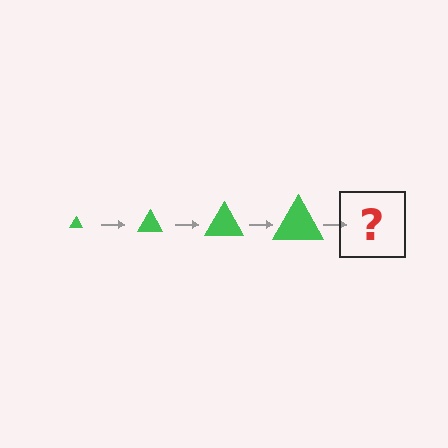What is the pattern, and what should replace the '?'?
The pattern is that the triangle gets progressively larger each step. The '?' should be a green triangle, larger than the previous one.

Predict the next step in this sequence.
The next step is a green triangle, larger than the previous one.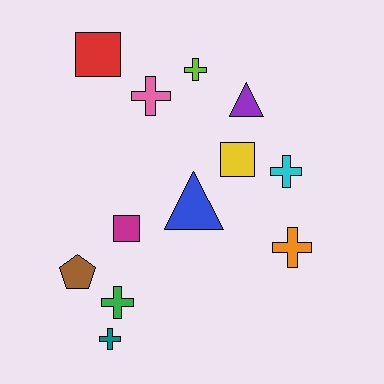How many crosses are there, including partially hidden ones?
There are 6 crosses.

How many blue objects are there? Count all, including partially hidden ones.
There is 1 blue object.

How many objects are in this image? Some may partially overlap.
There are 12 objects.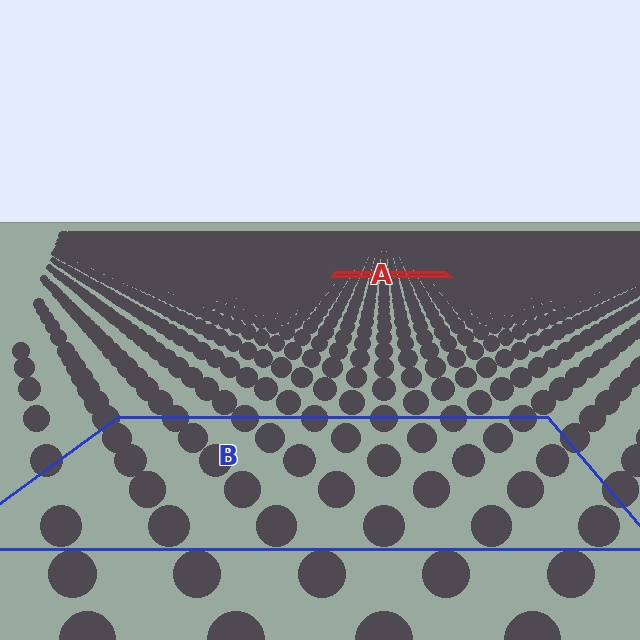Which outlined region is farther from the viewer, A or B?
Region A is farther from the viewer — the texture elements inside it appear smaller and more densely packed.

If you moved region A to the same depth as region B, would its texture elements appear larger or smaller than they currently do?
They would appear larger. At a closer depth, the same texture elements are projected at a bigger on-screen size.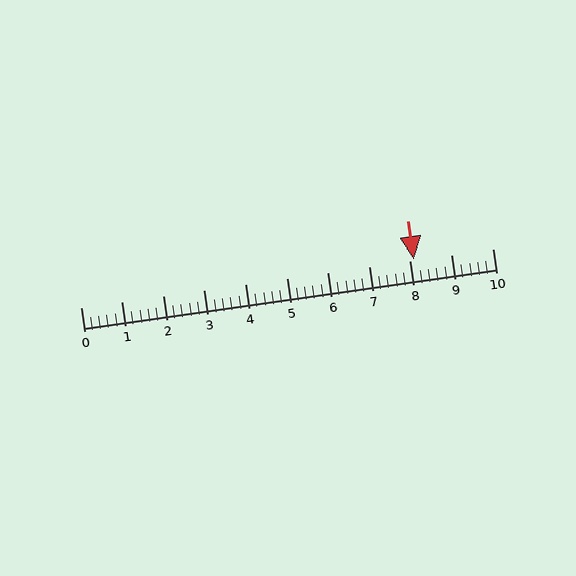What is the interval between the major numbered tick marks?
The major tick marks are spaced 1 units apart.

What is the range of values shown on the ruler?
The ruler shows values from 0 to 10.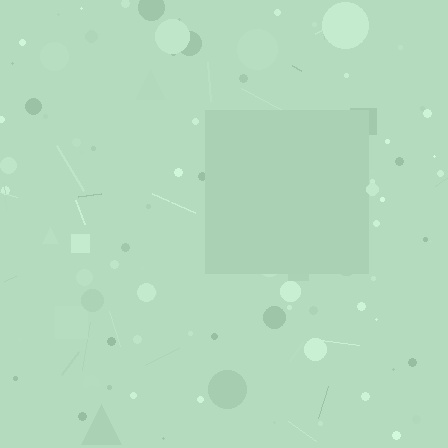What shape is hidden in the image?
A square is hidden in the image.